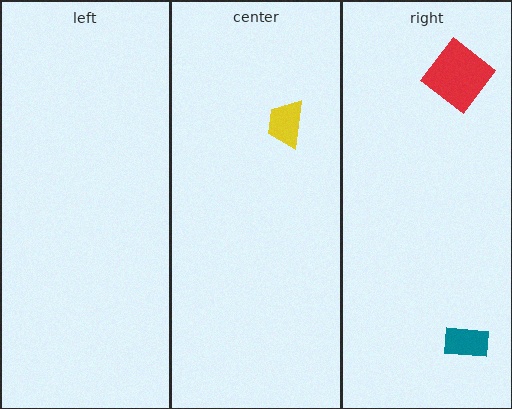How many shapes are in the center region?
1.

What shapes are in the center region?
The yellow trapezoid.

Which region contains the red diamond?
The right region.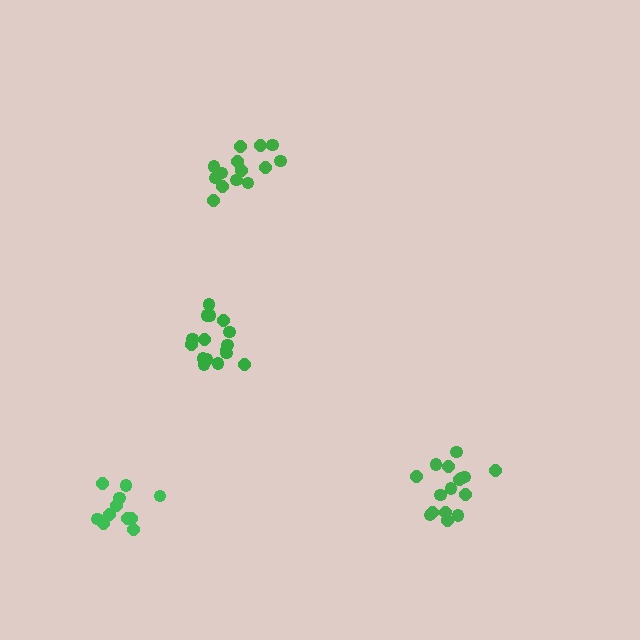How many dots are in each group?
Group 1: 14 dots, Group 2: 16 dots, Group 3: 11 dots, Group 4: 16 dots (57 total).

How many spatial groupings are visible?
There are 4 spatial groupings.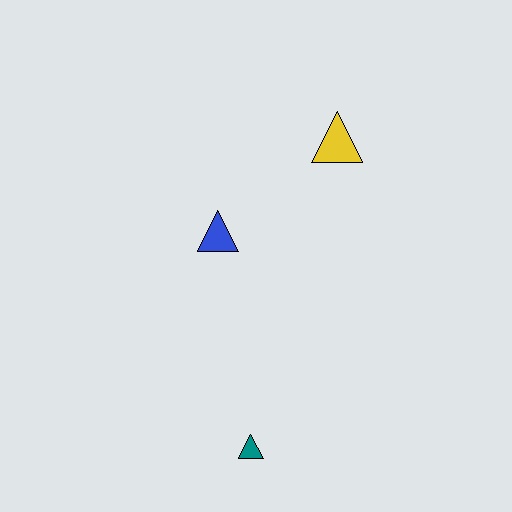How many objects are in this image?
There are 3 objects.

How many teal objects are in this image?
There is 1 teal object.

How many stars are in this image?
There are no stars.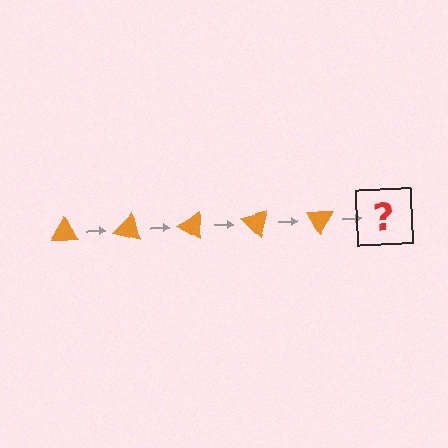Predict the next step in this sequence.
The next step is an orange triangle rotated 75 degrees.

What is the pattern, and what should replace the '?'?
The pattern is that the triangle rotates 15 degrees each step. The '?' should be an orange triangle rotated 75 degrees.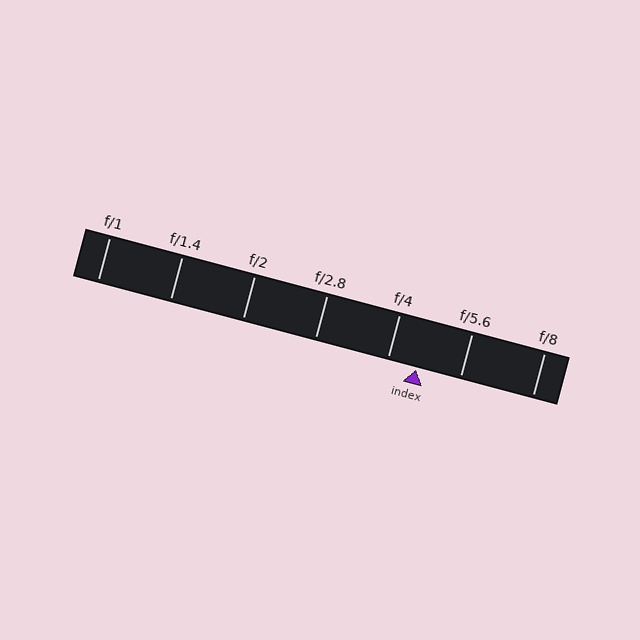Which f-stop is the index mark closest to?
The index mark is closest to f/4.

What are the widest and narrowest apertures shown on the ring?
The widest aperture shown is f/1 and the narrowest is f/8.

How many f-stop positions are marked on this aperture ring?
There are 7 f-stop positions marked.